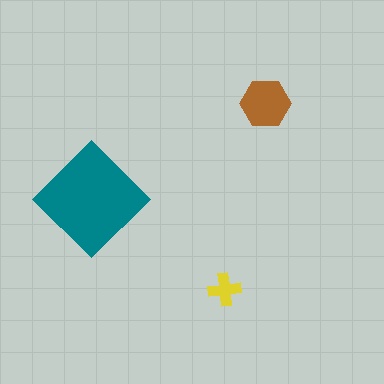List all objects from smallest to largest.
The yellow cross, the brown hexagon, the teal diamond.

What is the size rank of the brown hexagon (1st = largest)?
2nd.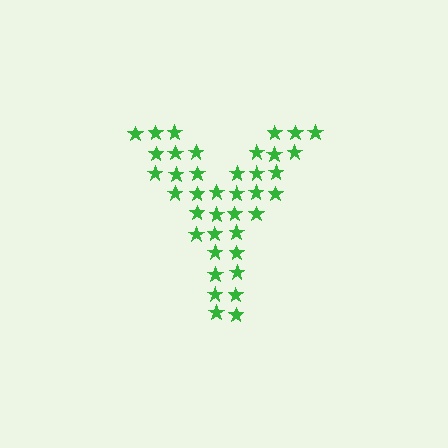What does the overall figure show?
The overall figure shows the letter Y.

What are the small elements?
The small elements are stars.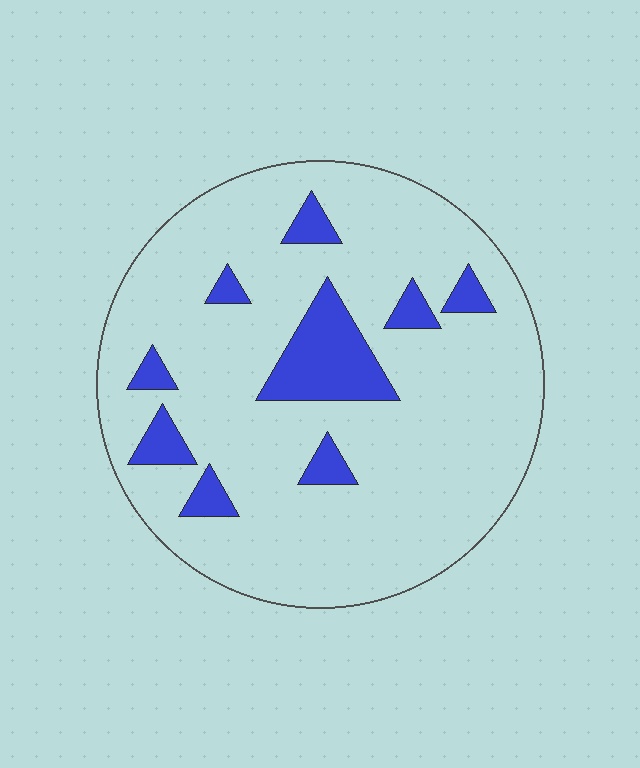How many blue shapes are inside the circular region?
9.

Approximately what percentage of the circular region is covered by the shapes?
Approximately 15%.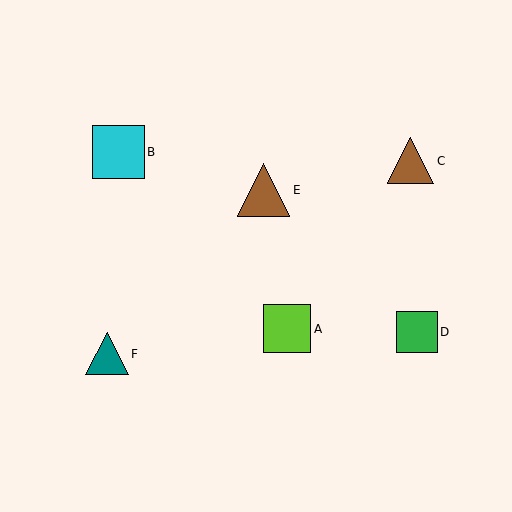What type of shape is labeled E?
Shape E is a brown triangle.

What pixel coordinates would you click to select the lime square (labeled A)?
Click at (287, 329) to select the lime square A.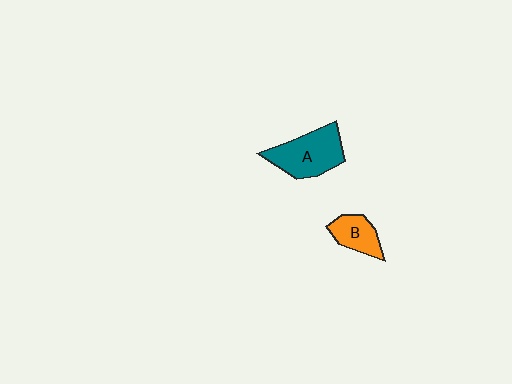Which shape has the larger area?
Shape A (teal).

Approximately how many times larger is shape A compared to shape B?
Approximately 1.8 times.